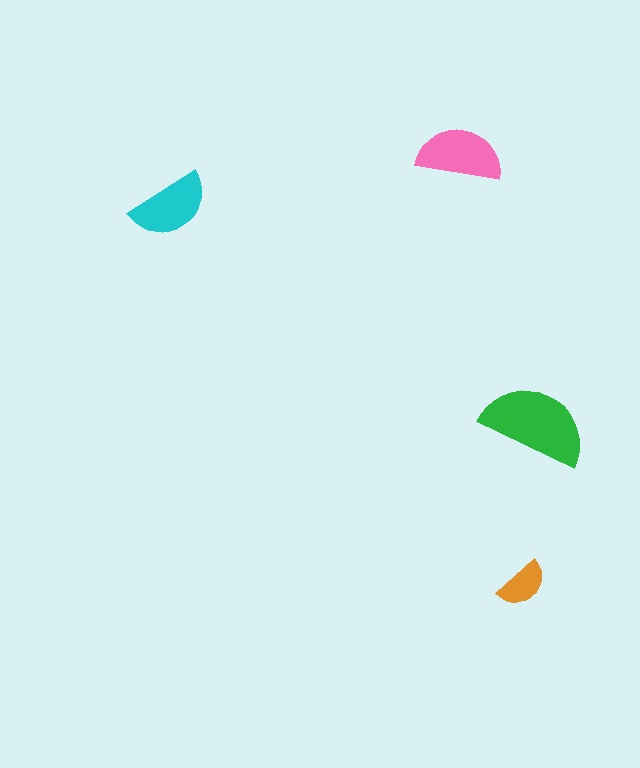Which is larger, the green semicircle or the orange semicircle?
The green one.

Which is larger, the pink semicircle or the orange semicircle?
The pink one.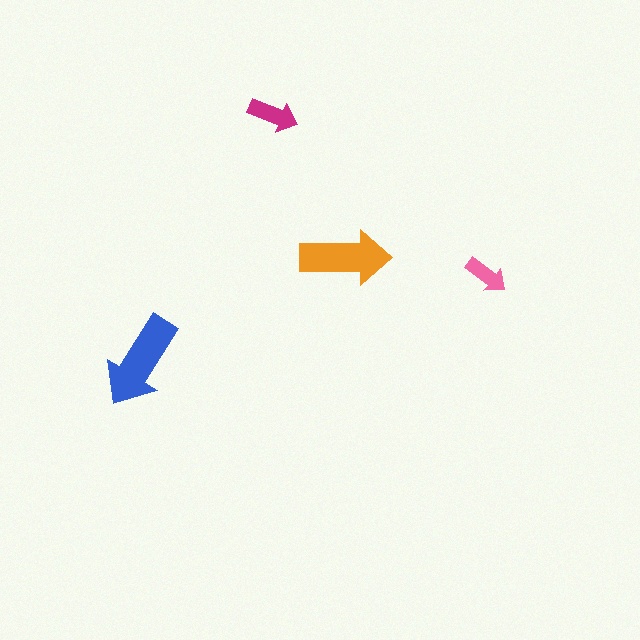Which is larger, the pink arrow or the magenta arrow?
The magenta one.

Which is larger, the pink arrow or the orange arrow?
The orange one.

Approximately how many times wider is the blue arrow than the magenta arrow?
About 2 times wider.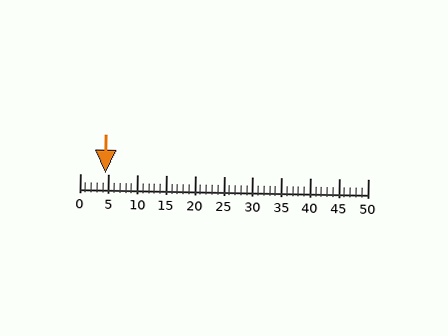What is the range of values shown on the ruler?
The ruler shows values from 0 to 50.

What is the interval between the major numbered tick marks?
The major tick marks are spaced 5 units apart.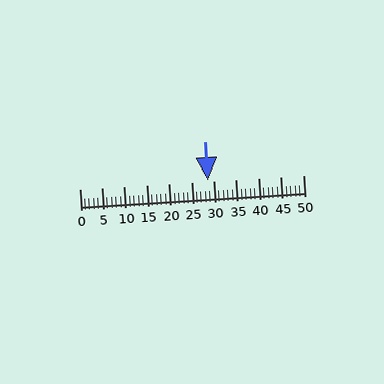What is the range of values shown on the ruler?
The ruler shows values from 0 to 50.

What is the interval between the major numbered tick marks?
The major tick marks are spaced 5 units apart.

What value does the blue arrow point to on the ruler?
The blue arrow points to approximately 29.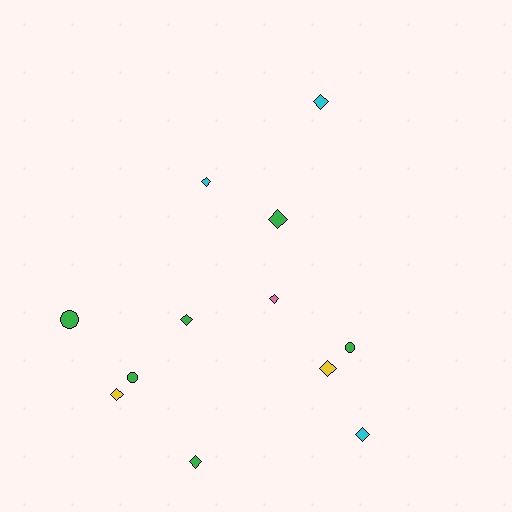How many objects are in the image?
There are 12 objects.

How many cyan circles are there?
There are no cyan circles.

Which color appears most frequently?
Green, with 6 objects.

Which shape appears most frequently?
Diamond, with 9 objects.